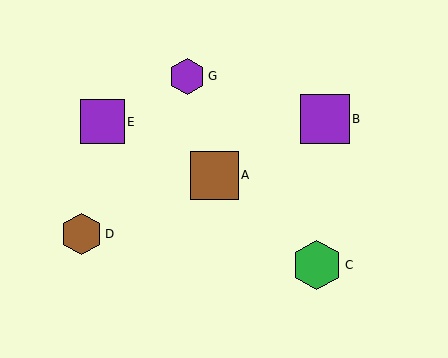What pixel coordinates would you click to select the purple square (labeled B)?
Click at (325, 119) to select the purple square B.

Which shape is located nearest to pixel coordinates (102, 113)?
The purple square (labeled E) at (102, 122) is nearest to that location.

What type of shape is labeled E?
Shape E is a purple square.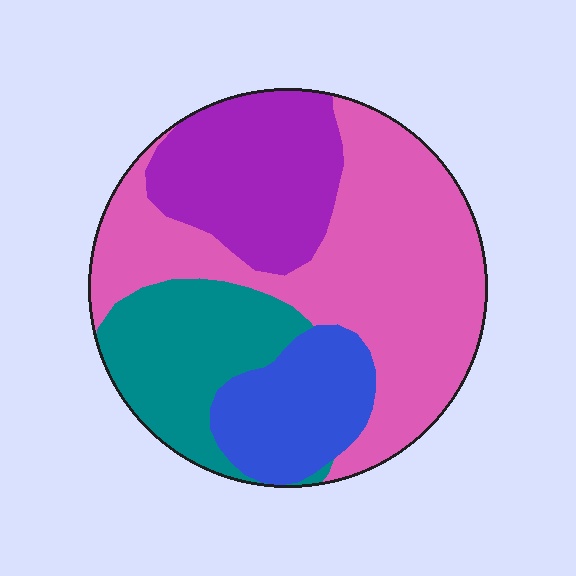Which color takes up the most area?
Pink, at roughly 45%.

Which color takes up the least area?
Blue, at roughly 15%.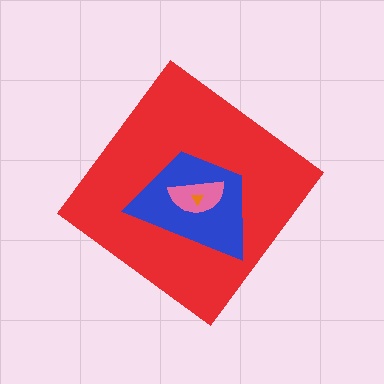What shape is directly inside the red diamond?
The blue trapezoid.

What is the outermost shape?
The red diamond.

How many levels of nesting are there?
4.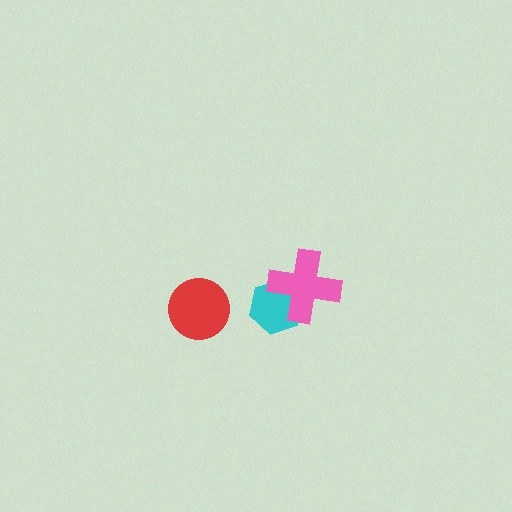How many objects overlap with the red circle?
0 objects overlap with the red circle.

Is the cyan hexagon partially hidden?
Yes, it is partially covered by another shape.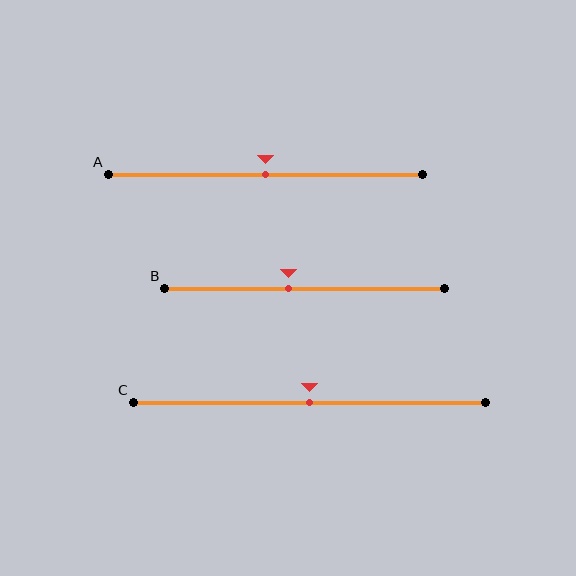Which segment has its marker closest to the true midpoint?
Segment A has its marker closest to the true midpoint.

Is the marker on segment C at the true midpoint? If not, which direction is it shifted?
Yes, the marker on segment C is at the true midpoint.